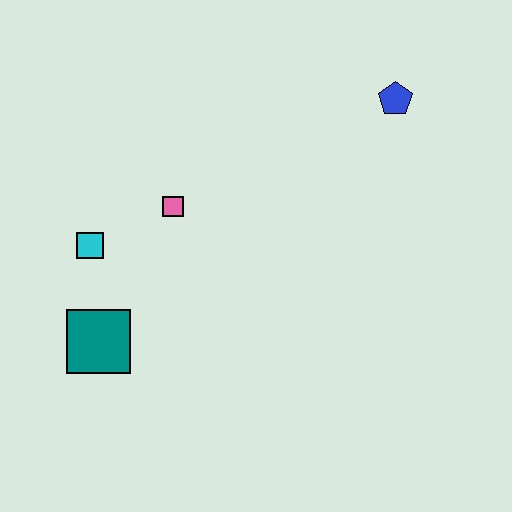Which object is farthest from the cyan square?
The blue pentagon is farthest from the cyan square.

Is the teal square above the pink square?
No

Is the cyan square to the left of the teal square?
Yes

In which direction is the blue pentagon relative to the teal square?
The blue pentagon is to the right of the teal square.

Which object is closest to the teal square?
The cyan square is closest to the teal square.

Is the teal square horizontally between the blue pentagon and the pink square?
No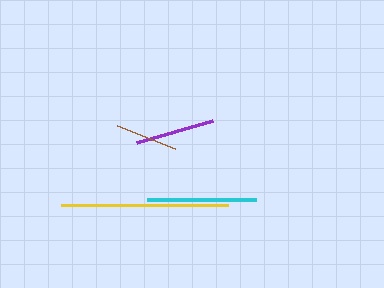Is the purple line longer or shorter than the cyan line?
The cyan line is longer than the purple line.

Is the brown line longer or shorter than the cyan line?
The cyan line is longer than the brown line.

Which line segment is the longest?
The yellow line is the longest at approximately 167 pixels.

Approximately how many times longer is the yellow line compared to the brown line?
The yellow line is approximately 2.7 times the length of the brown line.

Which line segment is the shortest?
The brown line is the shortest at approximately 62 pixels.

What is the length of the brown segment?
The brown segment is approximately 62 pixels long.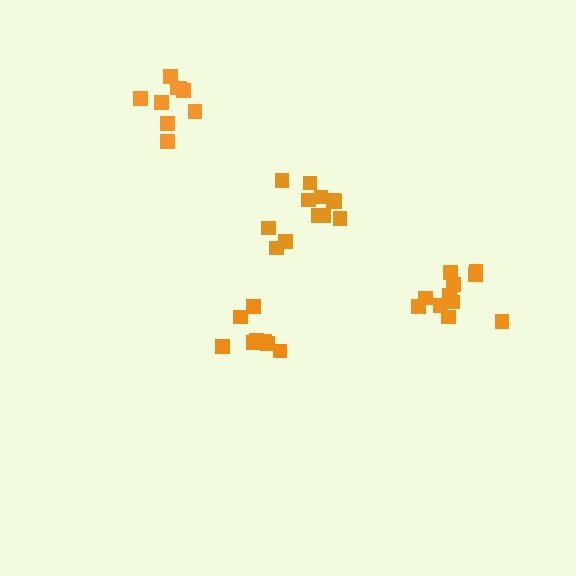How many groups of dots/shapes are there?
There are 4 groups.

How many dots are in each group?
Group 1: 9 dots, Group 2: 11 dots, Group 3: 12 dots, Group 4: 8 dots (40 total).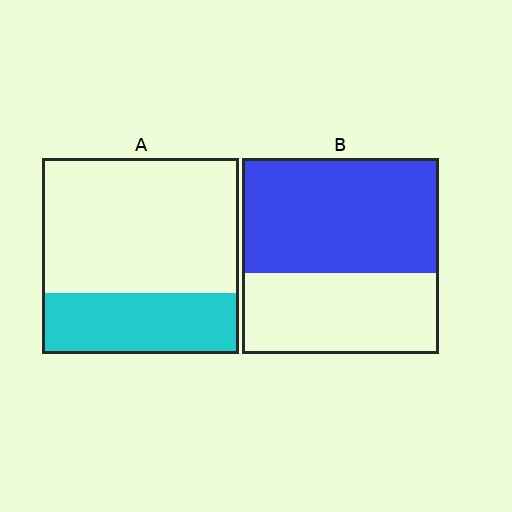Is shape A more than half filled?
No.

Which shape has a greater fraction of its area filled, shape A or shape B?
Shape B.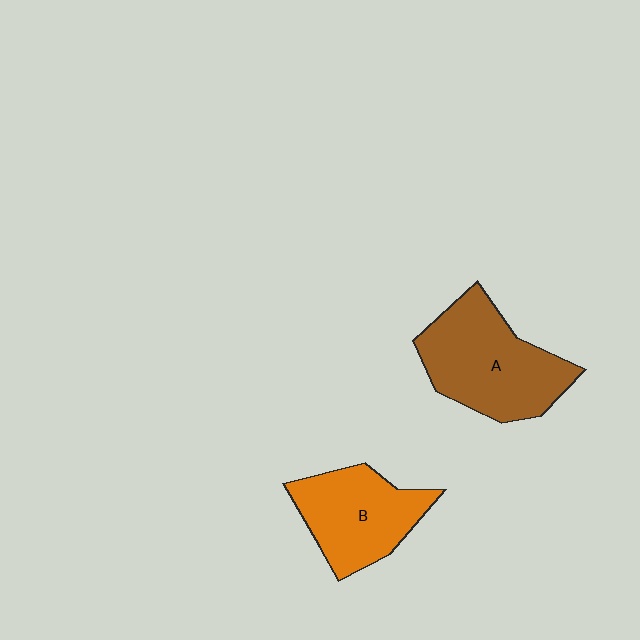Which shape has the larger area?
Shape A (brown).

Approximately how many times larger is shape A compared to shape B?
Approximately 1.3 times.